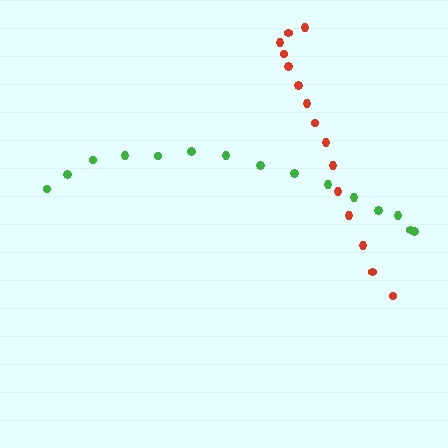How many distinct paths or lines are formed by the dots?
There are 2 distinct paths.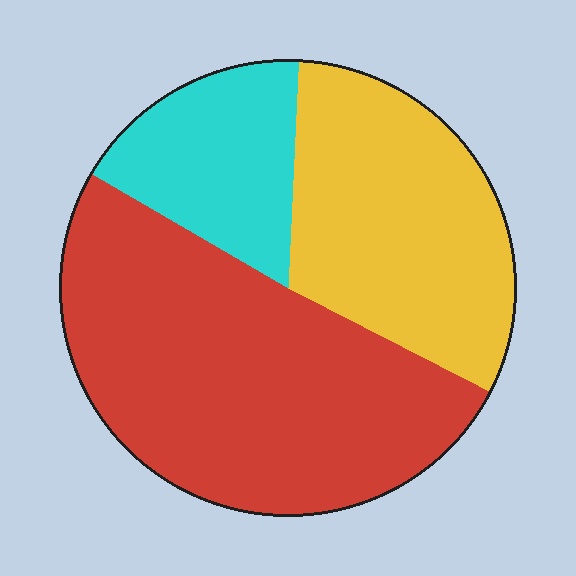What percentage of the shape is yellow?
Yellow covers about 30% of the shape.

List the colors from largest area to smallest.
From largest to smallest: red, yellow, cyan.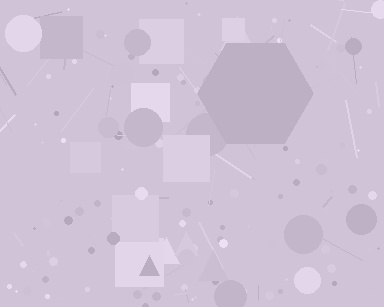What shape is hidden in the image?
A hexagon is hidden in the image.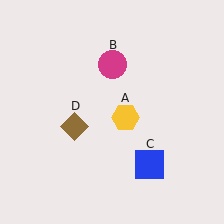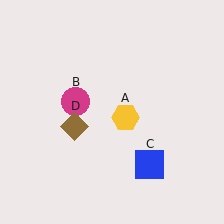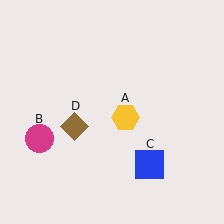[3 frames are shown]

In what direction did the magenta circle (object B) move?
The magenta circle (object B) moved down and to the left.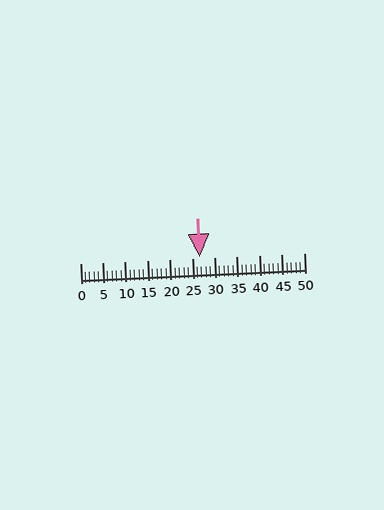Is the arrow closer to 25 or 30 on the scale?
The arrow is closer to 25.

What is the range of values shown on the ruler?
The ruler shows values from 0 to 50.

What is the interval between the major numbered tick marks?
The major tick marks are spaced 5 units apart.